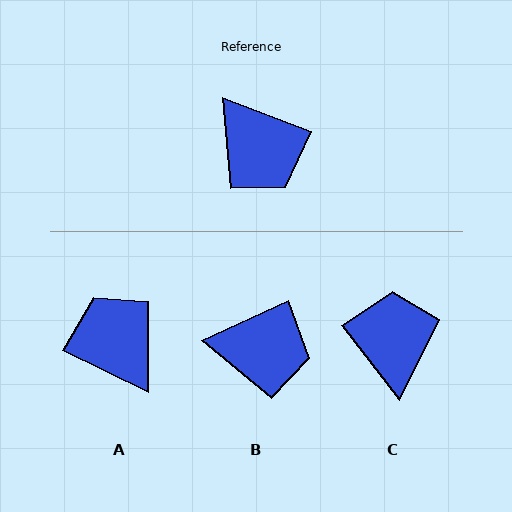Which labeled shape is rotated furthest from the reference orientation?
A, about 175 degrees away.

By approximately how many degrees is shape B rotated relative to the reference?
Approximately 45 degrees counter-clockwise.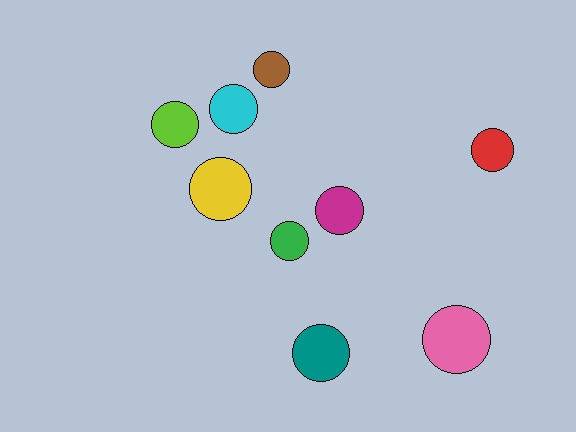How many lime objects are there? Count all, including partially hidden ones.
There is 1 lime object.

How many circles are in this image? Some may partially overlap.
There are 9 circles.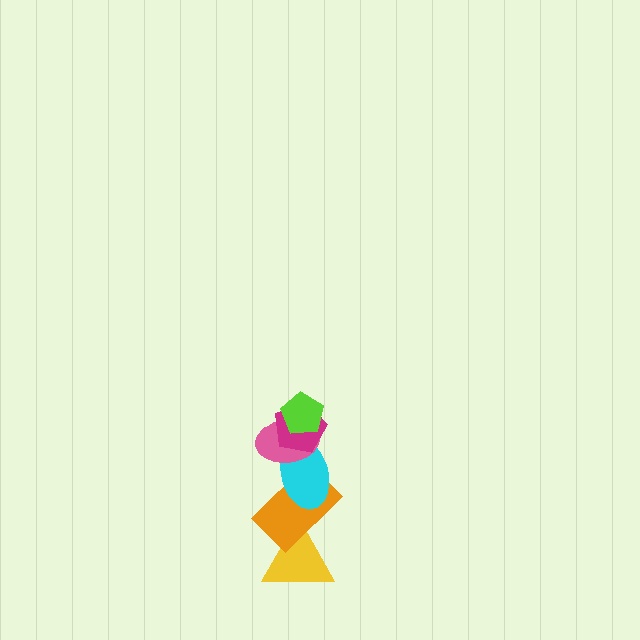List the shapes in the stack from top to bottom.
From top to bottom: the lime pentagon, the magenta pentagon, the pink ellipse, the cyan ellipse, the orange rectangle, the yellow triangle.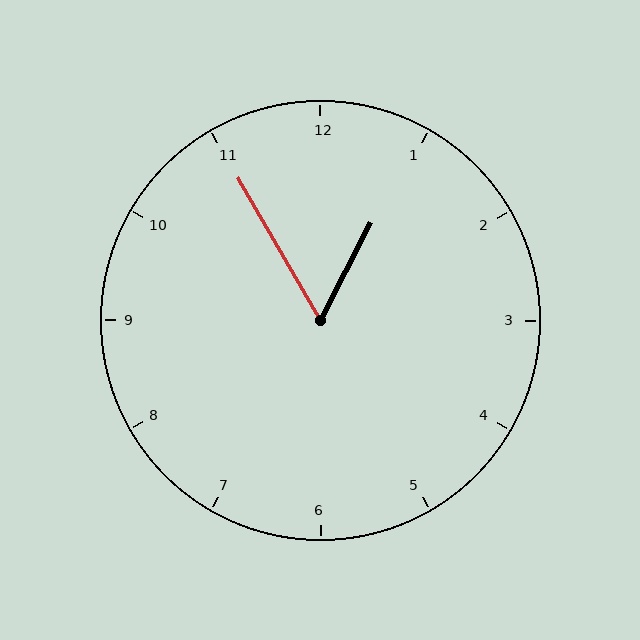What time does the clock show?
12:55.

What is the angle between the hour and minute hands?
Approximately 58 degrees.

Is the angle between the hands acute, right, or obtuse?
It is acute.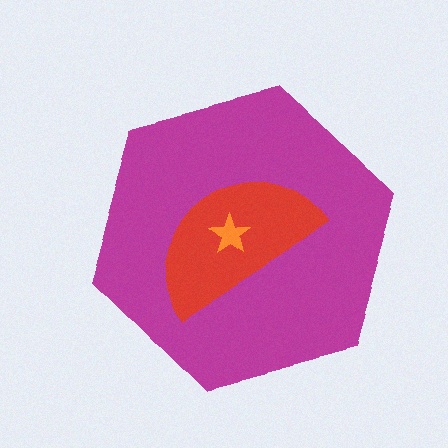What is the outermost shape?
The magenta hexagon.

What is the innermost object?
The orange star.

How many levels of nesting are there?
3.